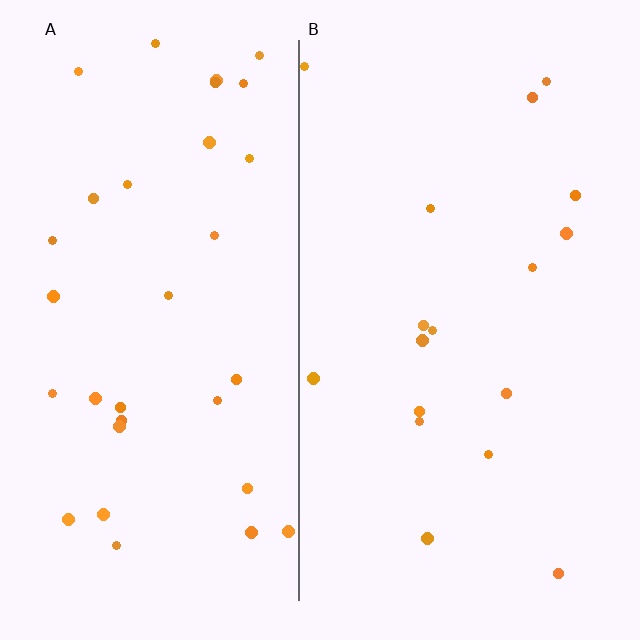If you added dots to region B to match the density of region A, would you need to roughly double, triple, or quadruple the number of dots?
Approximately double.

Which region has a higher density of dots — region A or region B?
A (the left).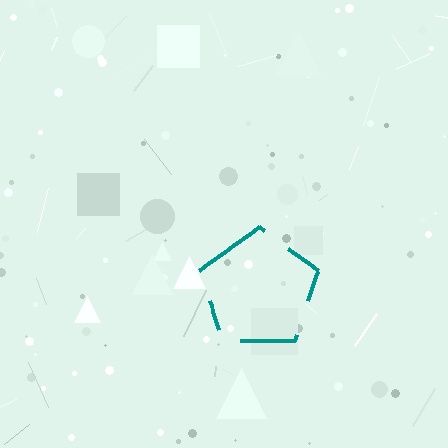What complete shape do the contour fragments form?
The contour fragments form a pentagon.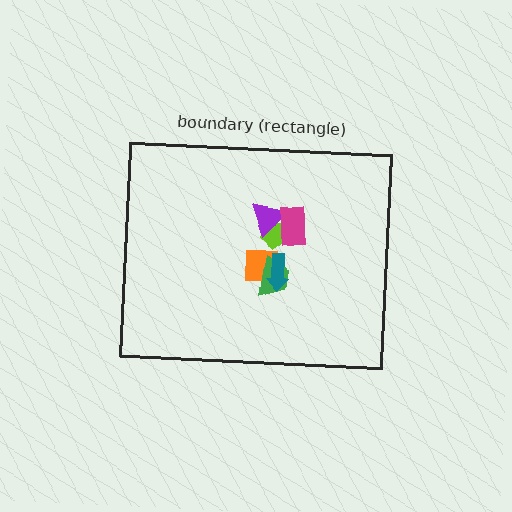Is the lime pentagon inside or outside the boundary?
Inside.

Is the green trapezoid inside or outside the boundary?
Inside.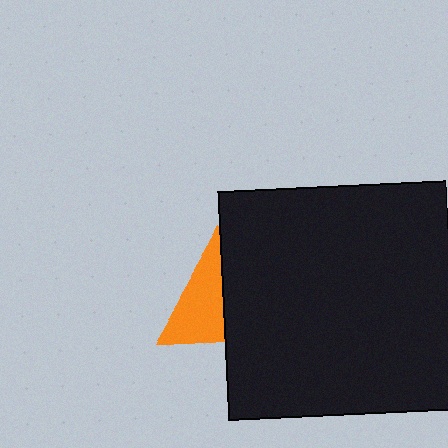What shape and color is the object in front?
The object in front is a black square.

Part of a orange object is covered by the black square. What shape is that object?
It is a triangle.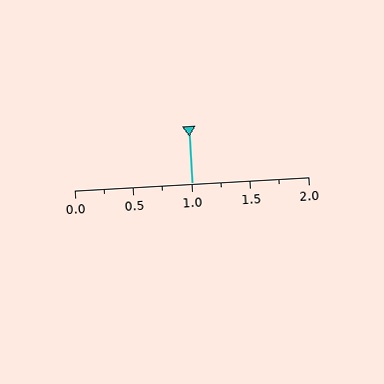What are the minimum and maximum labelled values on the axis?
The axis runs from 0.0 to 2.0.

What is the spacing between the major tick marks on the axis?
The major ticks are spaced 0.5 apart.